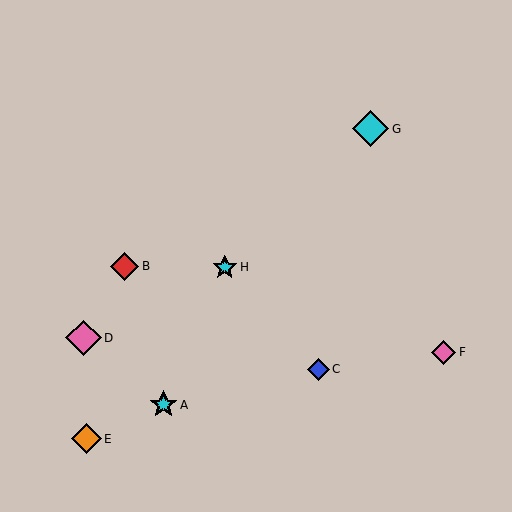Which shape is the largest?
The cyan diamond (labeled G) is the largest.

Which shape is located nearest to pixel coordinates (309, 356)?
The blue diamond (labeled C) at (318, 369) is nearest to that location.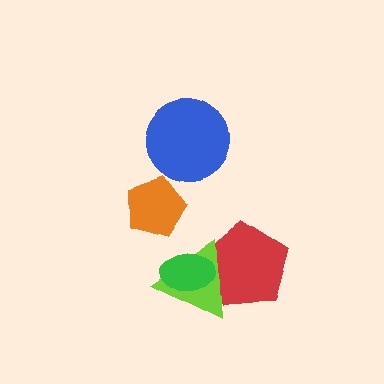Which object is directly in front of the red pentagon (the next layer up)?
The lime triangle is directly in front of the red pentagon.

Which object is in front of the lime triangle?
The green ellipse is in front of the lime triangle.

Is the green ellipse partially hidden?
No, no other shape covers it.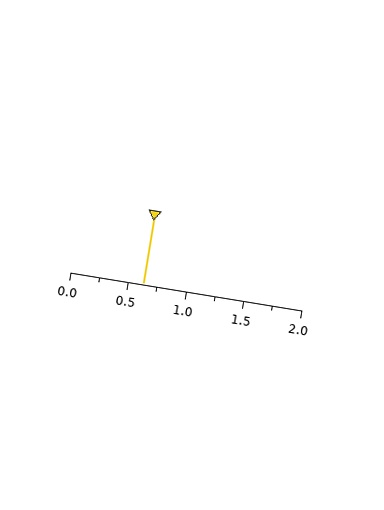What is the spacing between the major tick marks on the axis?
The major ticks are spaced 0.5 apart.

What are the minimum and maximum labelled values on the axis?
The axis runs from 0.0 to 2.0.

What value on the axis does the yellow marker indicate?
The marker indicates approximately 0.62.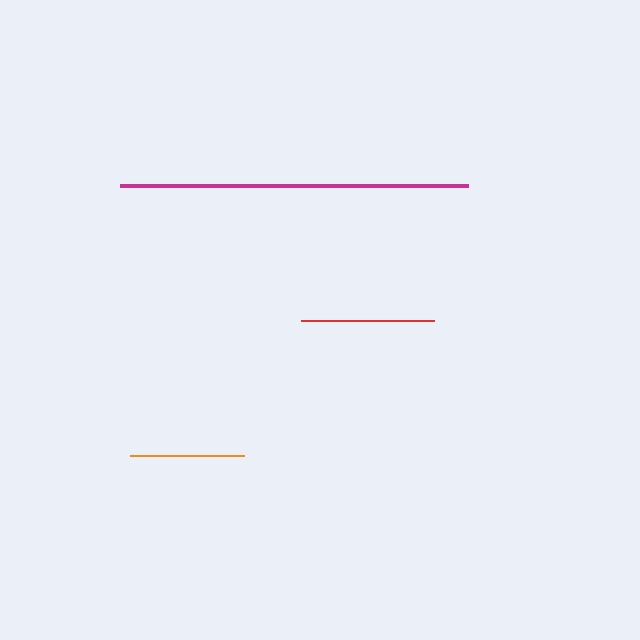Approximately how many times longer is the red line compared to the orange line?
The red line is approximately 1.2 times the length of the orange line.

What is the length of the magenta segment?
The magenta segment is approximately 348 pixels long.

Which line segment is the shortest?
The orange line is the shortest at approximately 114 pixels.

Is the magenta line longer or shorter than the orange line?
The magenta line is longer than the orange line.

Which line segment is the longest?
The magenta line is the longest at approximately 348 pixels.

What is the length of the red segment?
The red segment is approximately 133 pixels long.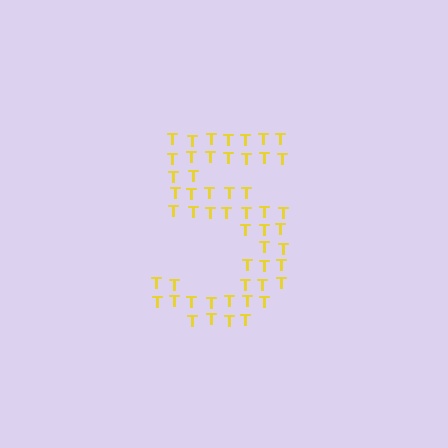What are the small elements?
The small elements are letter T's.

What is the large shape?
The large shape is the digit 5.